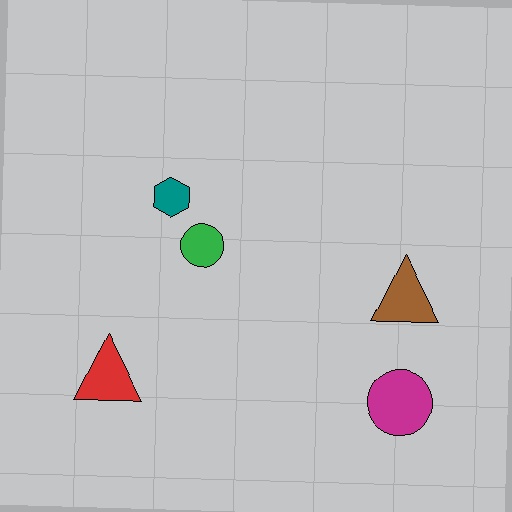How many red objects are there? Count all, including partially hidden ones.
There is 1 red object.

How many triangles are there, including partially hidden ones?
There are 2 triangles.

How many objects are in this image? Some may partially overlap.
There are 5 objects.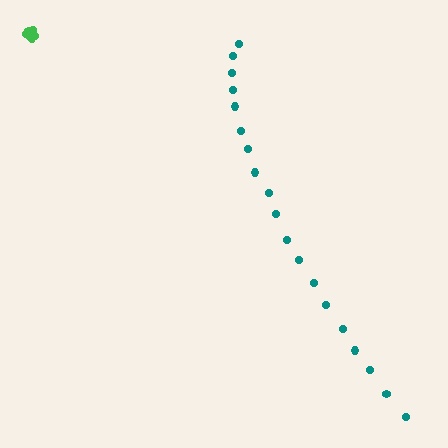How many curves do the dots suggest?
There are 2 distinct paths.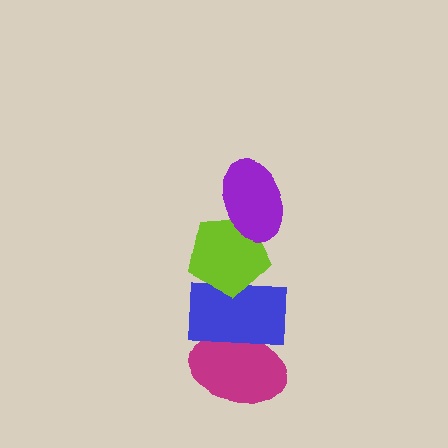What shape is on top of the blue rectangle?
The lime pentagon is on top of the blue rectangle.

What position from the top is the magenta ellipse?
The magenta ellipse is 4th from the top.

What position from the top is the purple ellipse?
The purple ellipse is 1st from the top.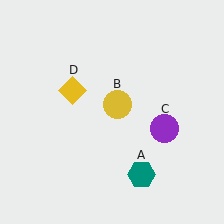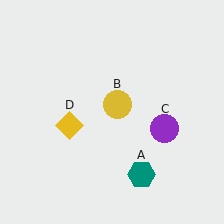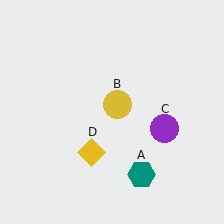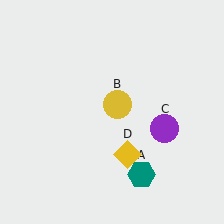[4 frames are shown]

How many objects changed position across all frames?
1 object changed position: yellow diamond (object D).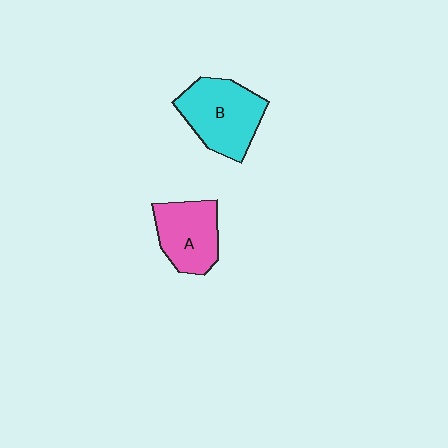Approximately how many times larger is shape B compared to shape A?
Approximately 1.3 times.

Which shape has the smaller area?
Shape A (pink).